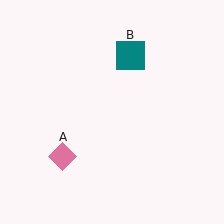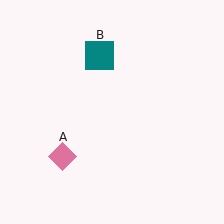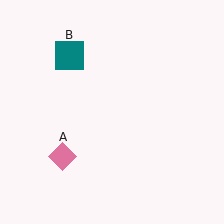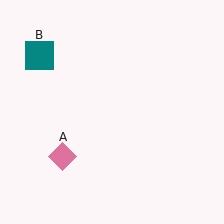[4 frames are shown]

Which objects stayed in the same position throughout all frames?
Pink diamond (object A) remained stationary.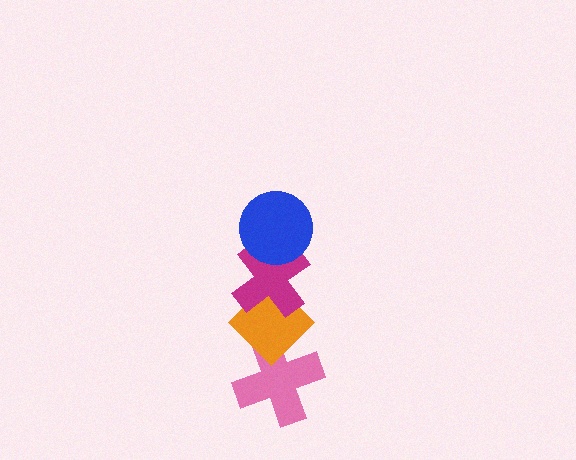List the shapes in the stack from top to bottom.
From top to bottom: the blue circle, the magenta cross, the orange diamond, the pink cross.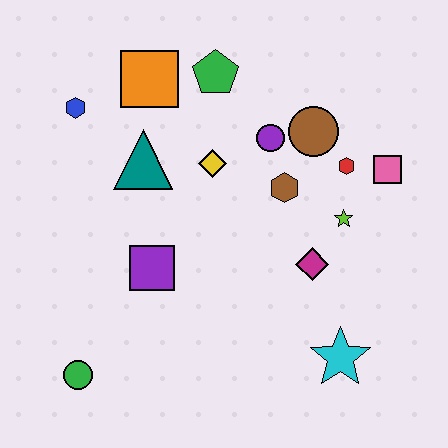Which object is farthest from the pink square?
The green circle is farthest from the pink square.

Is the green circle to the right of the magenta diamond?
No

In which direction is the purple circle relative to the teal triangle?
The purple circle is to the right of the teal triangle.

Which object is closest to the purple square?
The teal triangle is closest to the purple square.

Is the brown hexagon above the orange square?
No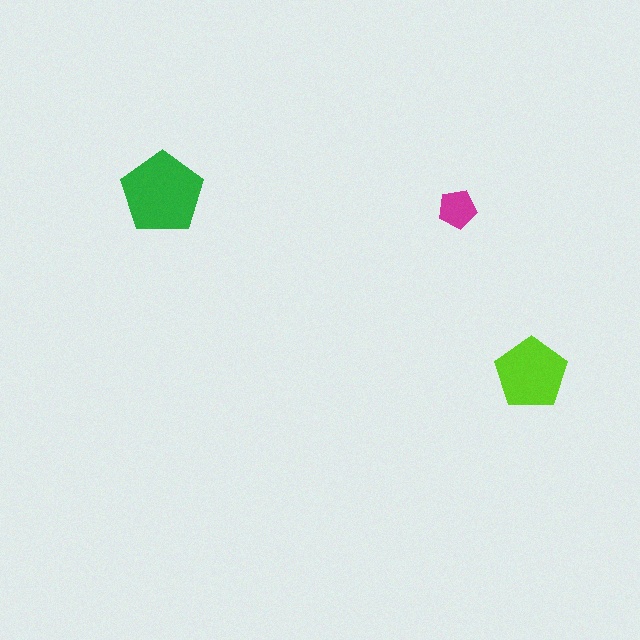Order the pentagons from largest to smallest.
the green one, the lime one, the magenta one.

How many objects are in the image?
There are 3 objects in the image.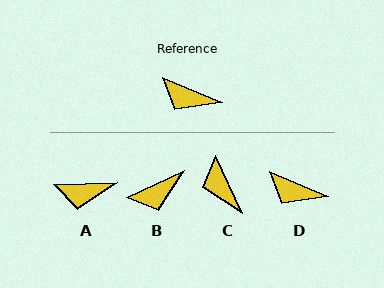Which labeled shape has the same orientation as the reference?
D.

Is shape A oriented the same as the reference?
No, it is off by about 24 degrees.